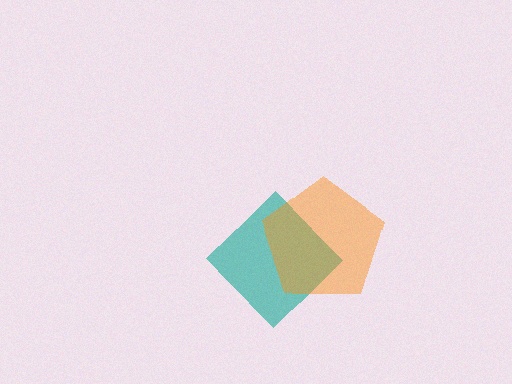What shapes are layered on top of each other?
The layered shapes are: a teal diamond, an orange pentagon.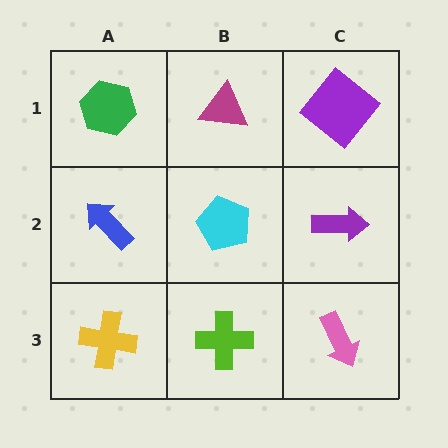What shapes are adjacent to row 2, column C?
A purple diamond (row 1, column C), a pink arrow (row 3, column C), a cyan pentagon (row 2, column B).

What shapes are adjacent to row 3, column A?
A blue arrow (row 2, column A), a lime cross (row 3, column B).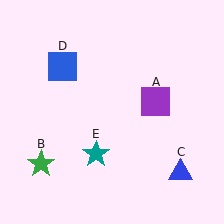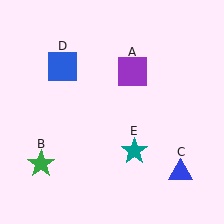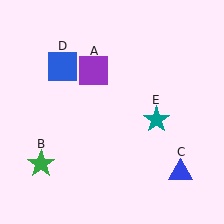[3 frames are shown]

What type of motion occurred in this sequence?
The purple square (object A), teal star (object E) rotated counterclockwise around the center of the scene.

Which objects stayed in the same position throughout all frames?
Green star (object B) and blue triangle (object C) and blue square (object D) remained stationary.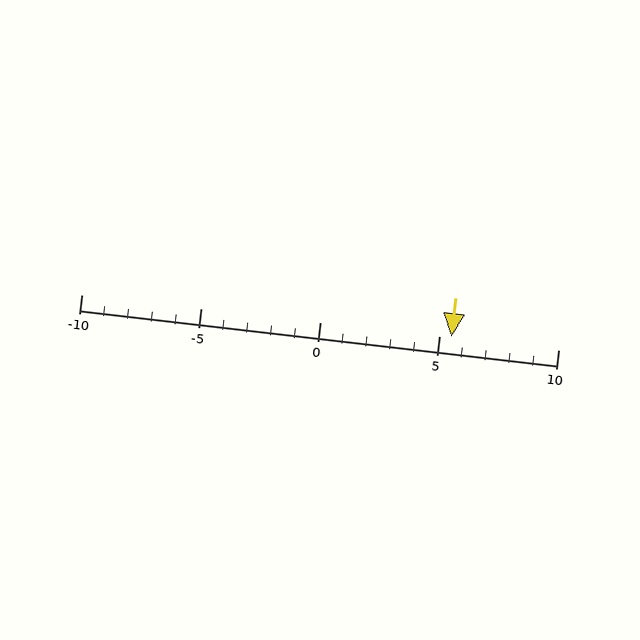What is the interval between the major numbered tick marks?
The major tick marks are spaced 5 units apart.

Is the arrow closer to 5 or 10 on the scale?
The arrow is closer to 5.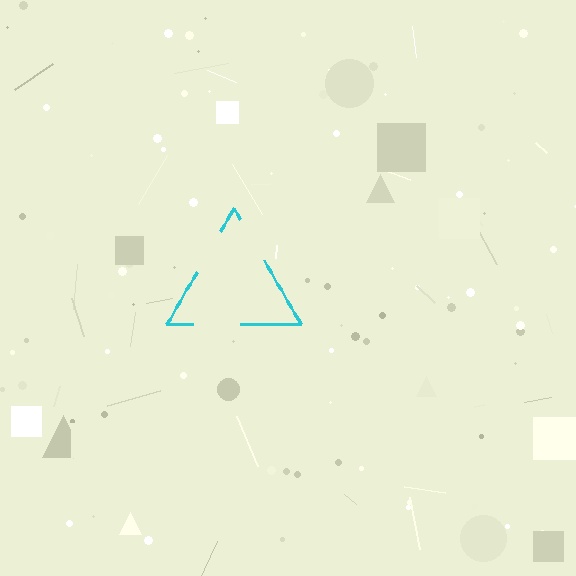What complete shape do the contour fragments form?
The contour fragments form a triangle.